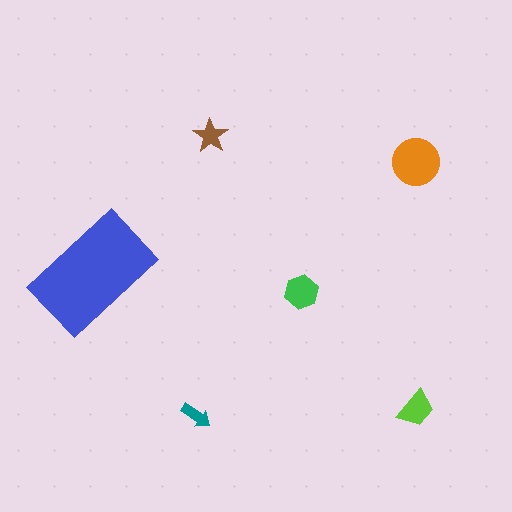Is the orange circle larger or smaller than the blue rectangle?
Smaller.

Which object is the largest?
The blue rectangle.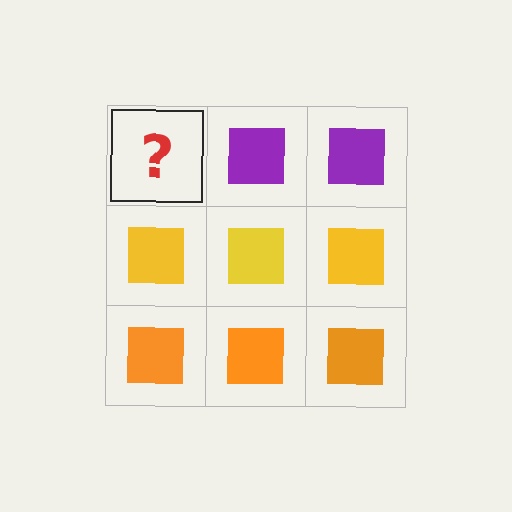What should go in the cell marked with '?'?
The missing cell should contain a purple square.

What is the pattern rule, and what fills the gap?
The rule is that each row has a consistent color. The gap should be filled with a purple square.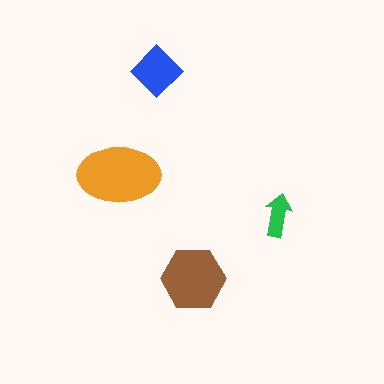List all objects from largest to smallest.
The orange ellipse, the brown hexagon, the blue diamond, the green arrow.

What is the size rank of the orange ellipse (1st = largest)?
1st.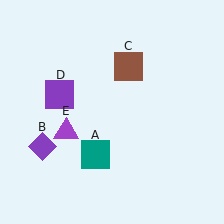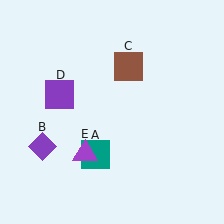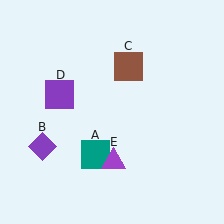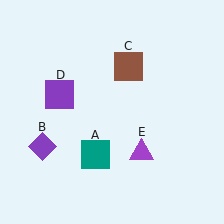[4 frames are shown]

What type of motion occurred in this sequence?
The purple triangle (object E) rotated counterclockwise around the center of the scene.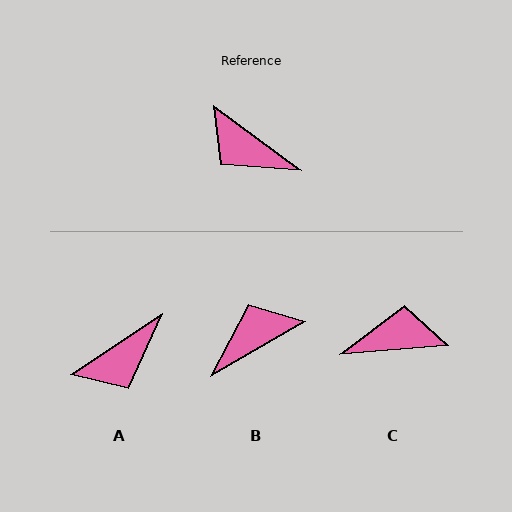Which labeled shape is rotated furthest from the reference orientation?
C, about 139 degrees away.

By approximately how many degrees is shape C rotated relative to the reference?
Approximately 139 degrees clockwise.